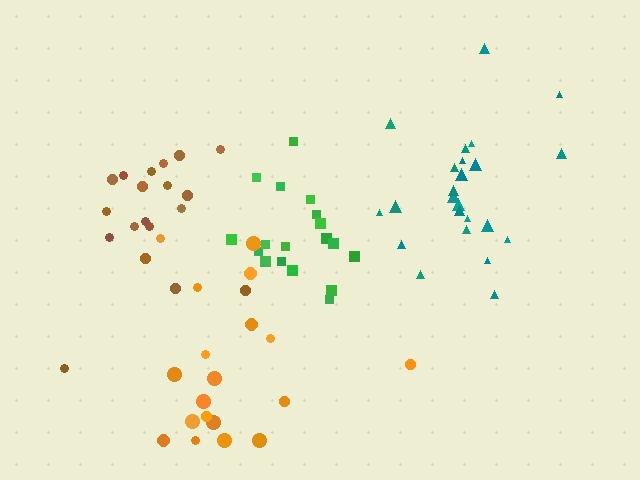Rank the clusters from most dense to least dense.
green, teal, brown, orange.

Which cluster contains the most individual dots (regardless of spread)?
Teal (24).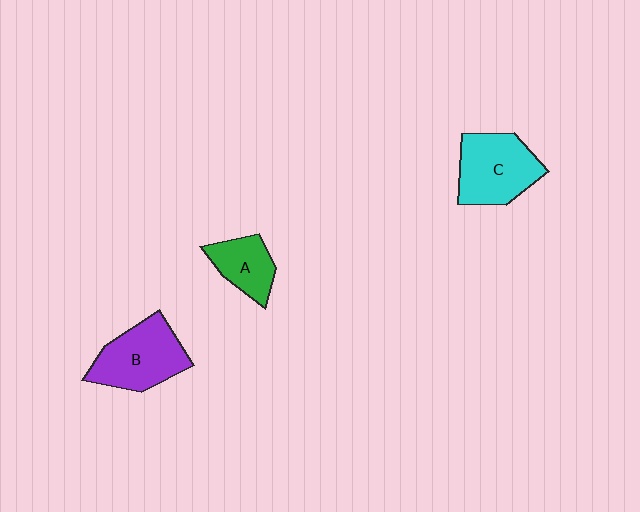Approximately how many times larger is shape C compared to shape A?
Approximately 1.6 times.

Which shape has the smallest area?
Shape A (green).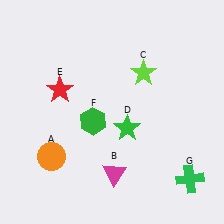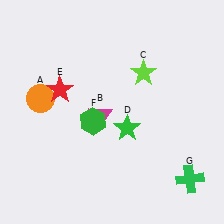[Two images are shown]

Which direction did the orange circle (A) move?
The orange circle (A) moved up.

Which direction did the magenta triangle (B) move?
The magenta triangle (B) moved up.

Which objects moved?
The objects that moved are: the orange circle (A), the magenta triangle (B).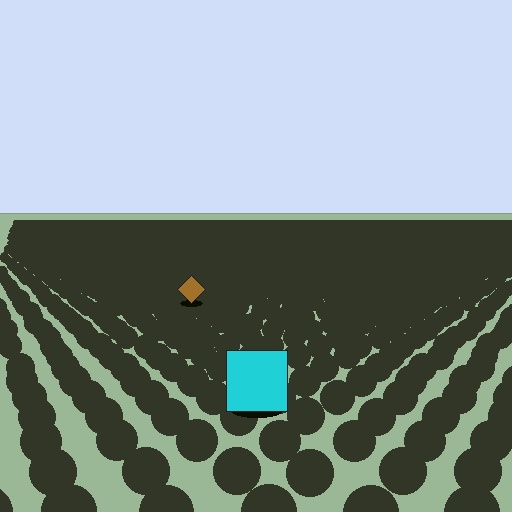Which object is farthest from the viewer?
The brown diamond is farthest from the viewer. It appears smaller and the ground texture around it is denser.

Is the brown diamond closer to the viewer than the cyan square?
No. The cyan square is closer — you can tell from the texture gradient: the ground texture is coarser near it.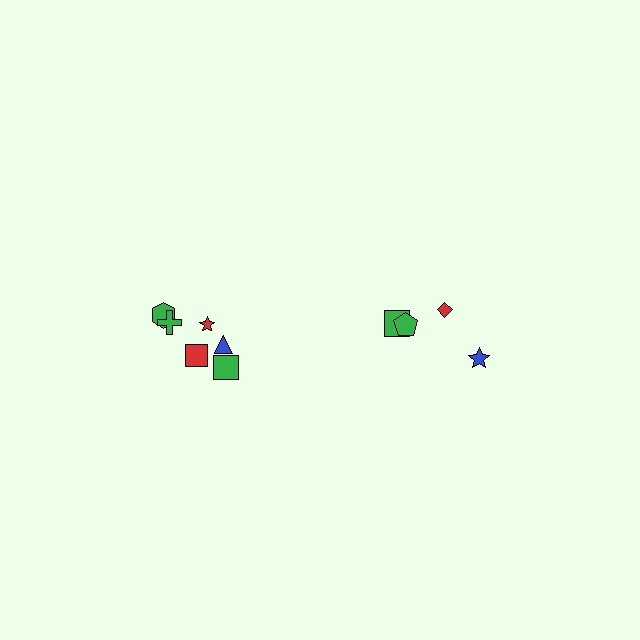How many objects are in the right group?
There are 4 objects.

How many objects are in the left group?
There are 6 objects.